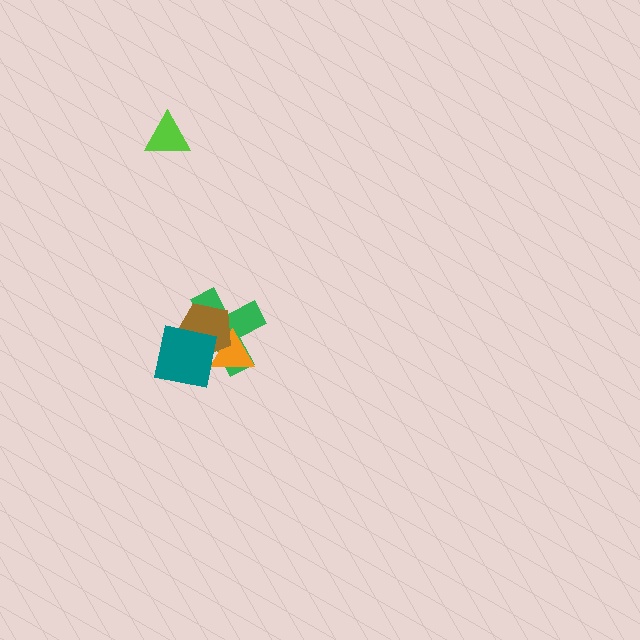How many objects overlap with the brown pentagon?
3 objects overlap with the brown pentagon.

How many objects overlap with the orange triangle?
3 objects overlap with the orange triangle.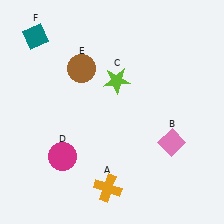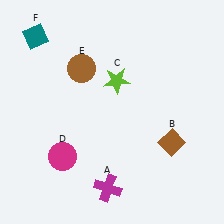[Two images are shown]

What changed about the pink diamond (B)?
In Image 1, B is pink. In Image 2, it changed to brown.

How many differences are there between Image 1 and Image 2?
There are 2 differences between the two images.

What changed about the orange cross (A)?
In Image 1, A is orange. In Image 2, it changed to magenta.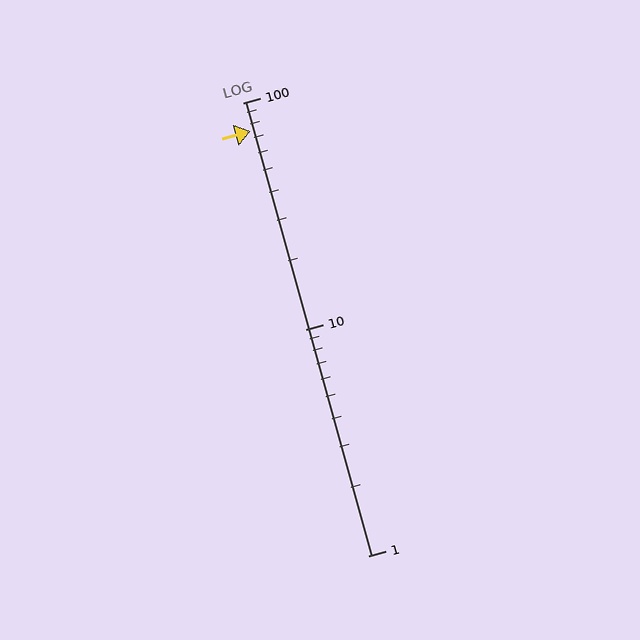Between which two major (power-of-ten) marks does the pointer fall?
The pointer is between 10 and 100.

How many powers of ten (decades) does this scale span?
The scale spans 2 decades, from 1 to 100.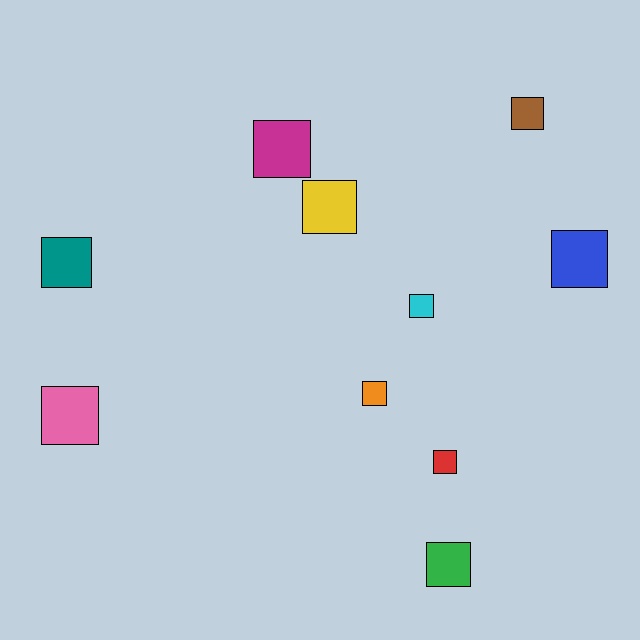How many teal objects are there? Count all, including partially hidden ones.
There is 1 teal object.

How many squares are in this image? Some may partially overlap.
There are 10 squares.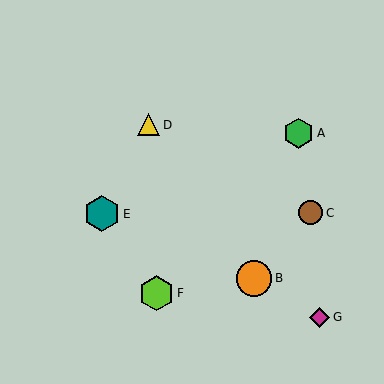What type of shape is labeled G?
Shape G is a magenta diamond.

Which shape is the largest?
The teal hexagon (labeled E) is the largest.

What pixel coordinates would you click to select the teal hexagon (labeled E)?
Click at (102, 214) to select the teal hexagon E.